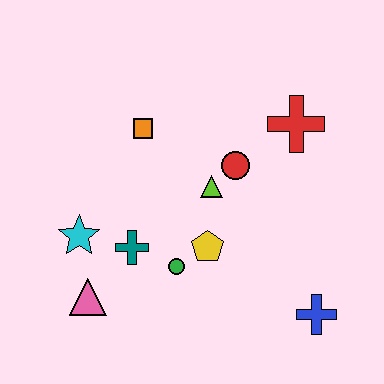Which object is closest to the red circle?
The lime triangle is closest to the red circle.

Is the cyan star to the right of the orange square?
No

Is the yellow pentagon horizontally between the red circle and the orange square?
Yes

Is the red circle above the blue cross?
Yes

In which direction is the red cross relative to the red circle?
The red cross is to the right of the red circle.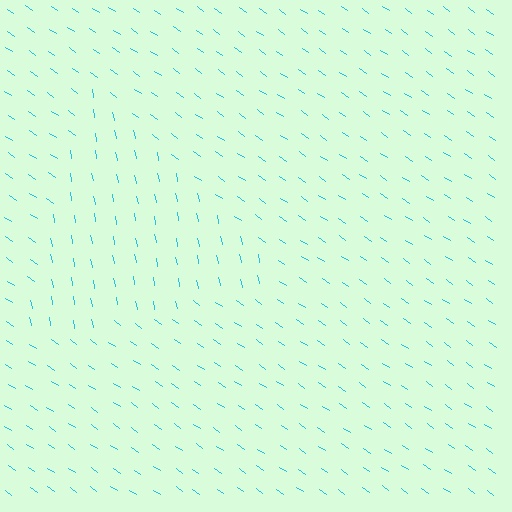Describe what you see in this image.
The image is filled with small cyan line segments. A triangle region in the image has lines oriented differently from the surrounding lines, creating a visible texture boundary.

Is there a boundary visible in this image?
Yes, there is a texture boundary formed by a change in line orientation.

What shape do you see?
I see a triangle.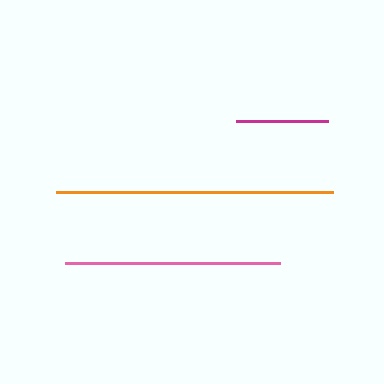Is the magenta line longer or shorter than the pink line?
The pink line is longer than the magenta line.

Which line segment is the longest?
The orange line is the longest at approximately 276 pixels.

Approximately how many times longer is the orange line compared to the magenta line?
The orange line is approximately 3.0 times the length of the magenta line.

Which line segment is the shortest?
The magenta line is the shortest at approximately 92 pixels.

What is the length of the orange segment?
The orange segment is approximately 276 pixels long.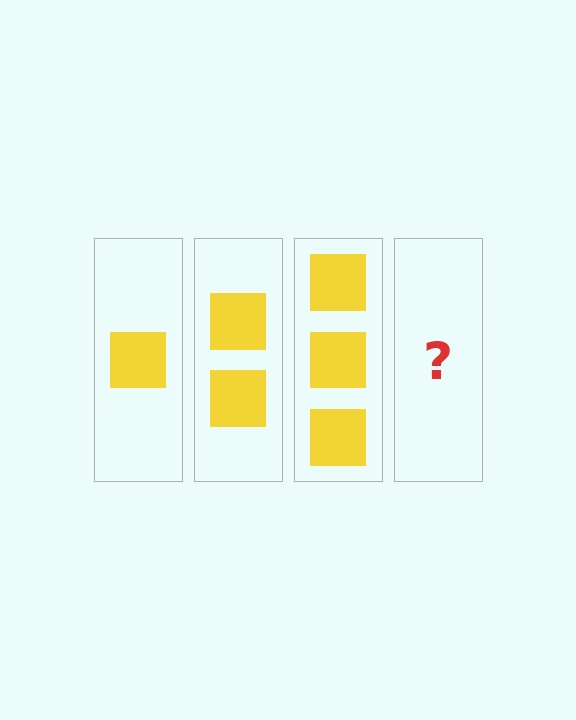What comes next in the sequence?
The next element should be 4 squares.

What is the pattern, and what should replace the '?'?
The pattern is that each step adds one more square. The '?' should be 4 squares.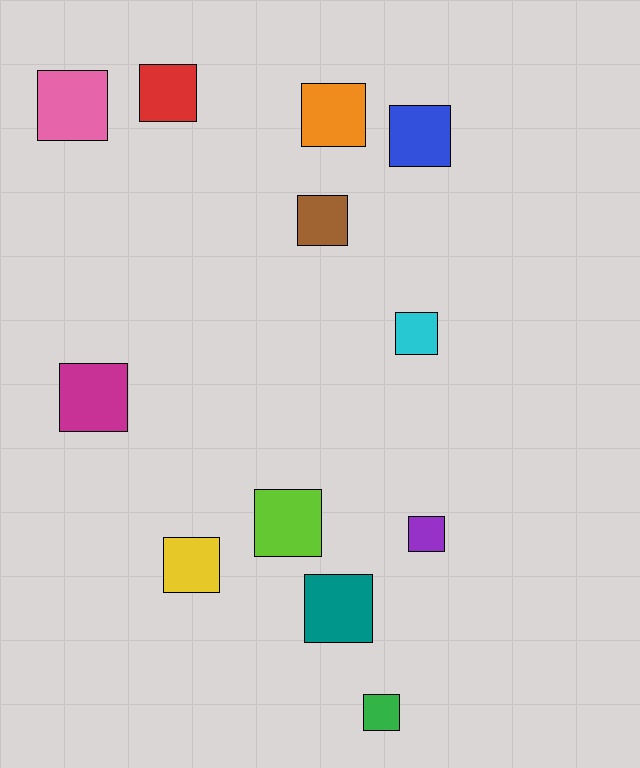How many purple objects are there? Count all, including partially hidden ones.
There is 1 purple object.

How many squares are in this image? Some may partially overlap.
There are 12 squares.